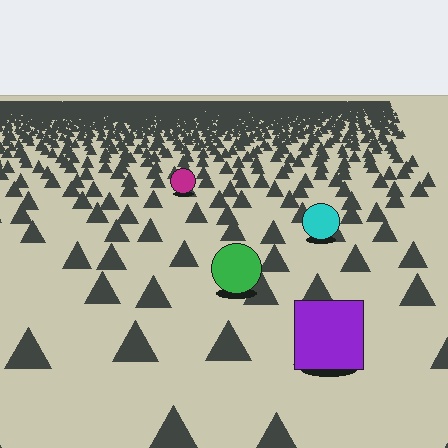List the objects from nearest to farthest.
From nearest to farthest: the purple square, the green circle, the cyan circle, the magenta circle.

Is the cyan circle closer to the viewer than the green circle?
No. The green circle is closer — you can tell from the texture gradient: the ground texture is coarser near it.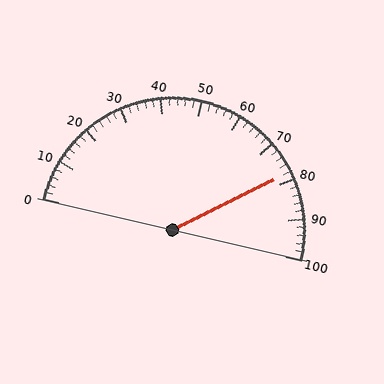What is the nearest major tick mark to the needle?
The nearest major tick mark is 80.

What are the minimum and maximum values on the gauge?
The gauge ranges from 0 to 100.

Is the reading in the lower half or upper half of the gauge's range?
The reading is in the upper half of the range (0 to 100).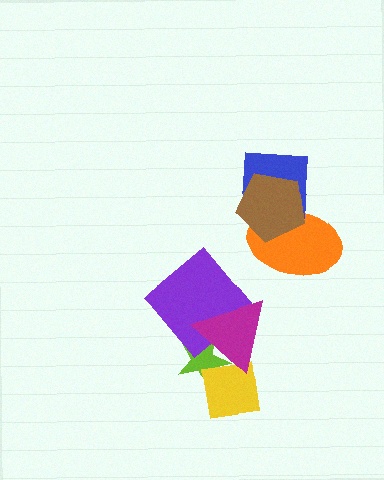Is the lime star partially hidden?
Yes, it is partially covered by another shape.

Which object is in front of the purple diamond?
The magenta triangle is in front of the purple diamond.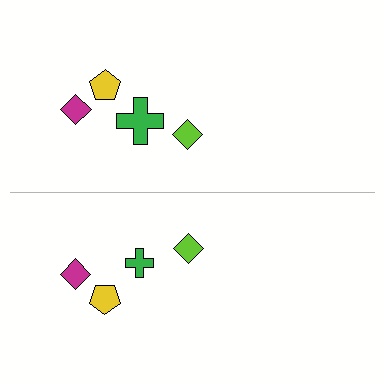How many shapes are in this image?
There are 8 shapes in this image.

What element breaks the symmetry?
The green cross on the bottom side has a different size than its mirror counterpart.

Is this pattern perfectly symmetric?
No, the pattern is not perfectly symmetric. The green cross on the bottom side has a different size than its mirror counterpart.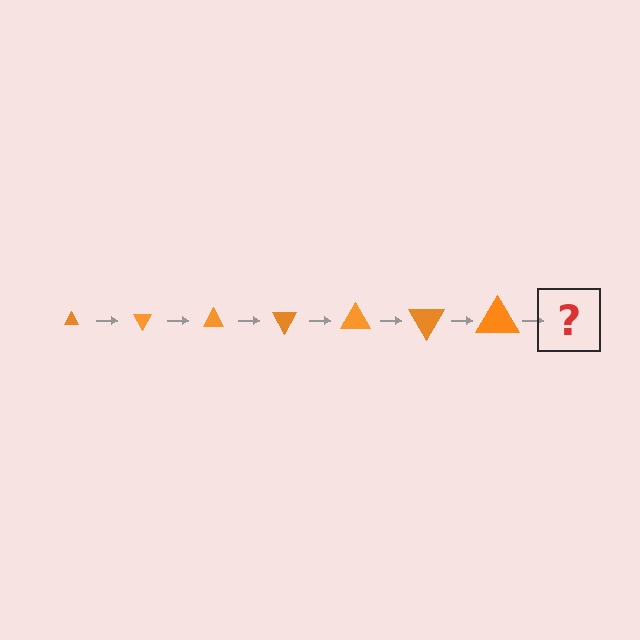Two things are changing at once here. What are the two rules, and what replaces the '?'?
The two rules are that the triangle grows larger each step and it rotates 60 degrees each step. The '?' should be a triangle, larger than the previous one and rotated 420 degrees from the start.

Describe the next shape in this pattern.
It should be a triangle, larger than the previous one and rotated 420 degrees from the start.